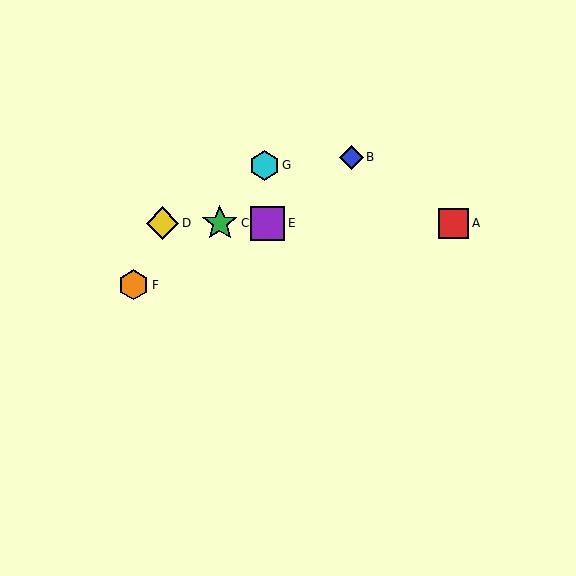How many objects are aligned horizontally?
4 objects (A, C, D, E) are aligned horizontally.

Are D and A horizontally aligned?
Yes, both are at y≈223.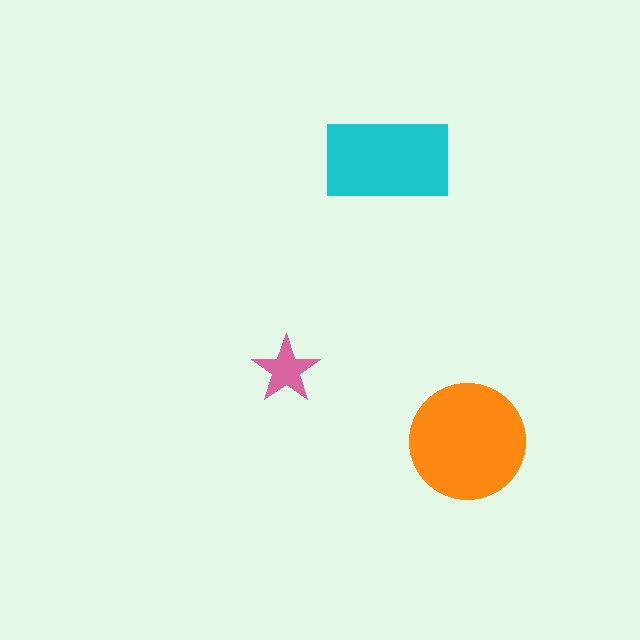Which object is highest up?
The cyan rectangle is topmost.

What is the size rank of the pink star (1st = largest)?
3rd.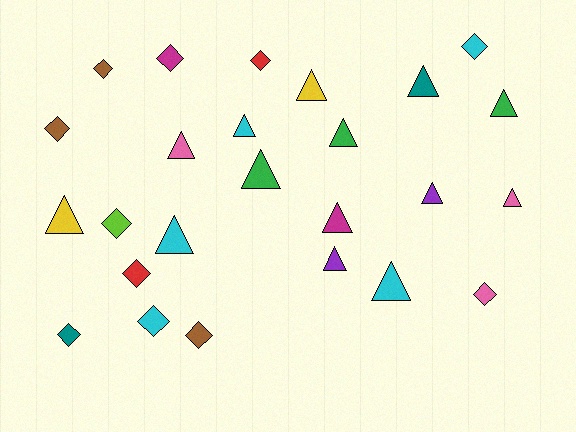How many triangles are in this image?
There are 14 triangles.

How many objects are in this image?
There are 25 objects.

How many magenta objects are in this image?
There are 2 magenta objects.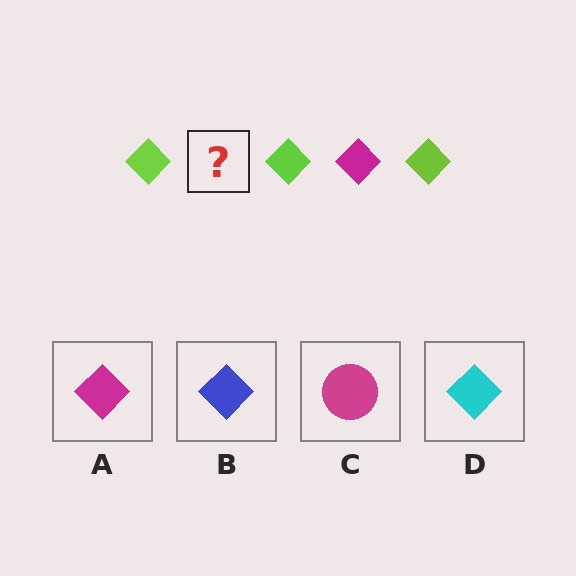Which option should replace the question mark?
Option A.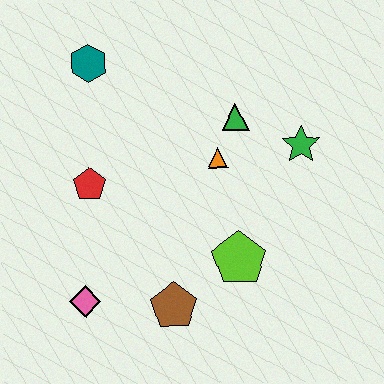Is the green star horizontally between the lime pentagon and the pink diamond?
No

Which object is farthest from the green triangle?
The pink diamond is farthest from the green triangle.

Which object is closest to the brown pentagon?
The lime pentagon is closest to the brown pentagon.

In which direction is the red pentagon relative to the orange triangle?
The red pentagon is to the left of the orange triangle.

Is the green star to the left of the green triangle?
No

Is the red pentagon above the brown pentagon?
Yes